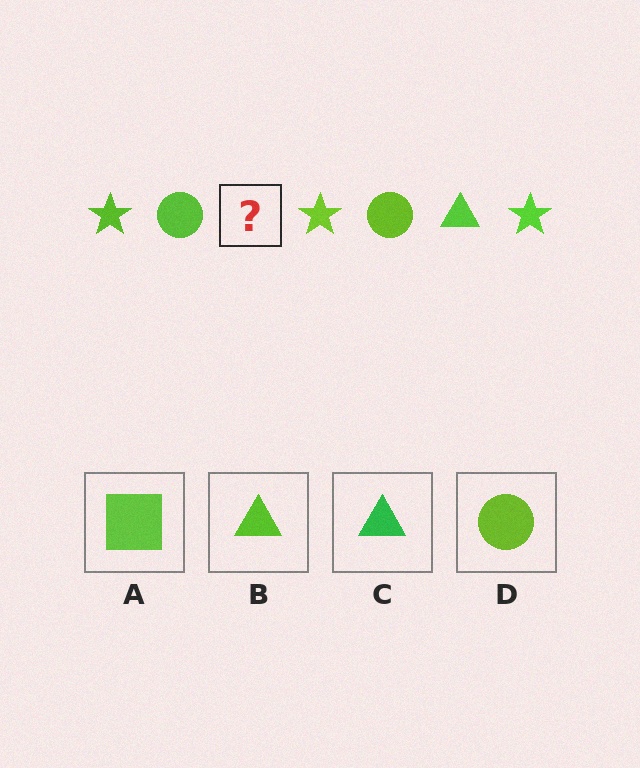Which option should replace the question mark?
Option B.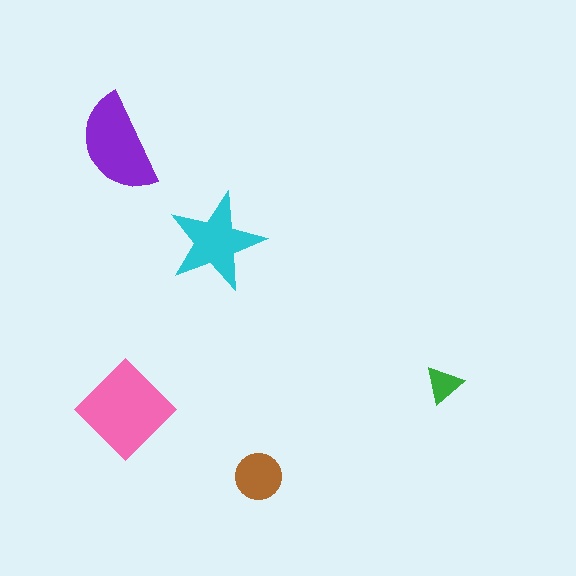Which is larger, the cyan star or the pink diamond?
The pink diamond.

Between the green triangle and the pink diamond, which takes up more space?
The pink diamond.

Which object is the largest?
The pink diamond.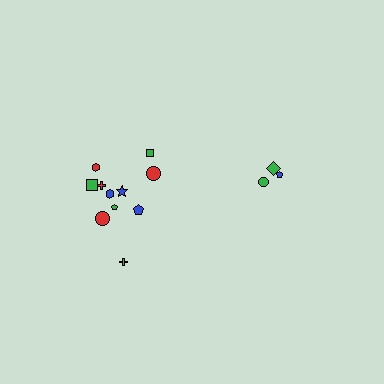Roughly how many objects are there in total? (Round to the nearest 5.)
Roughly 15 objects in total.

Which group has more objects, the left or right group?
The left group.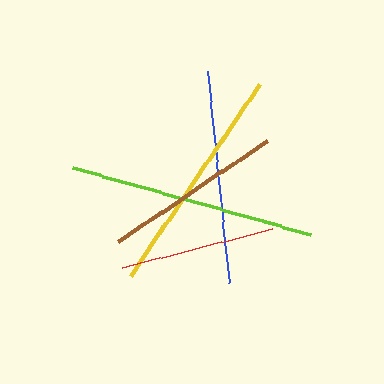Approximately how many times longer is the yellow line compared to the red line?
The yellow line is approximately 1.5 times the length of the red line.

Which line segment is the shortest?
The red line is the shortest at approximately 156 pixels.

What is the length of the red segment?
The red segment is approximately 156 pixels long.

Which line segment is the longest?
The lime line is the longest at approximately 247 pixels.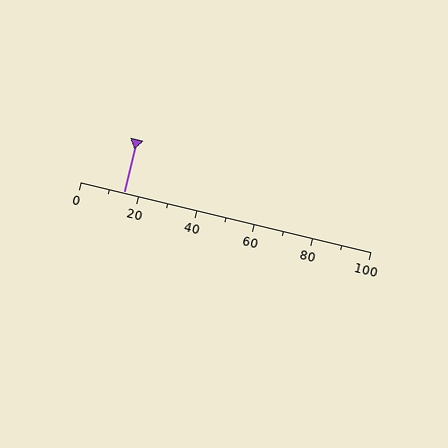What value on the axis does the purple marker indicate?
The marker indicates approximately 15.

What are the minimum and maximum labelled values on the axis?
The axis runs from 0 to 100.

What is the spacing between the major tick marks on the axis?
The major ticks are spaced 20 apart.